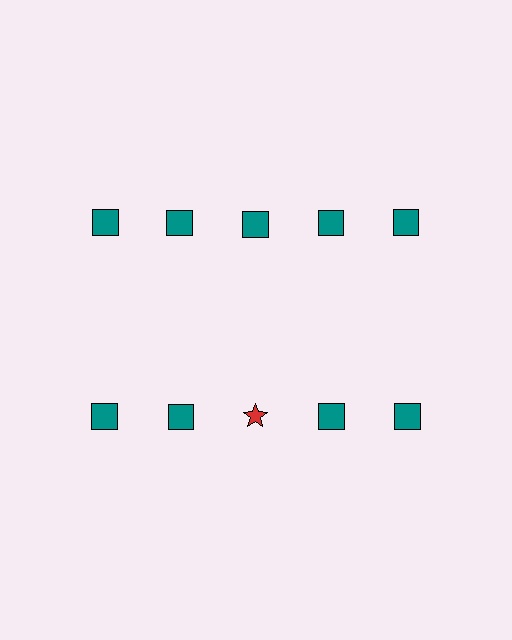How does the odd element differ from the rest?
It differs in both color (red instead of teal) and shape (star instead of square).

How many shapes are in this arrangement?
There are 10 shapes arranged in a grid pattern.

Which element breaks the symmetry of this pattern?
The red star in the second row, center column breaks the symmetry. All other shapes are teal squares.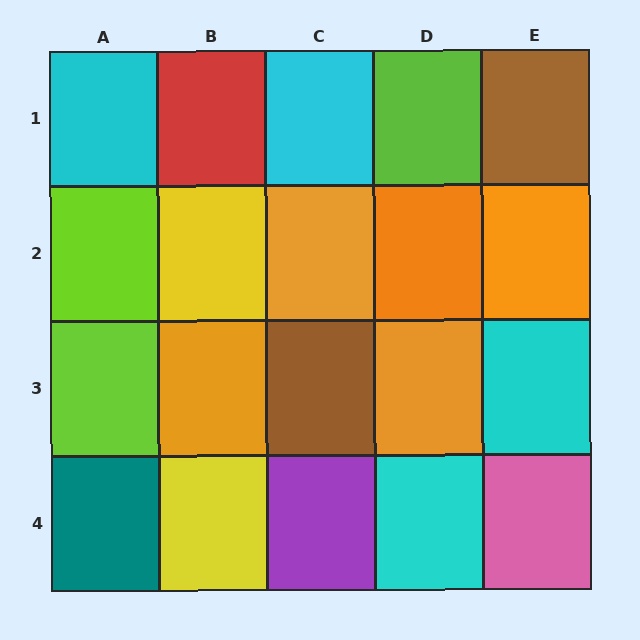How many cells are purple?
1 cell is purple.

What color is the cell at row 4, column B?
Yellow.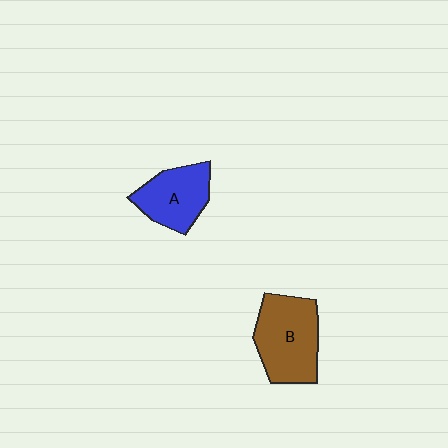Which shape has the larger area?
Shape B (brown).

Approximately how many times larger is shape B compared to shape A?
Approximately 1.3 times.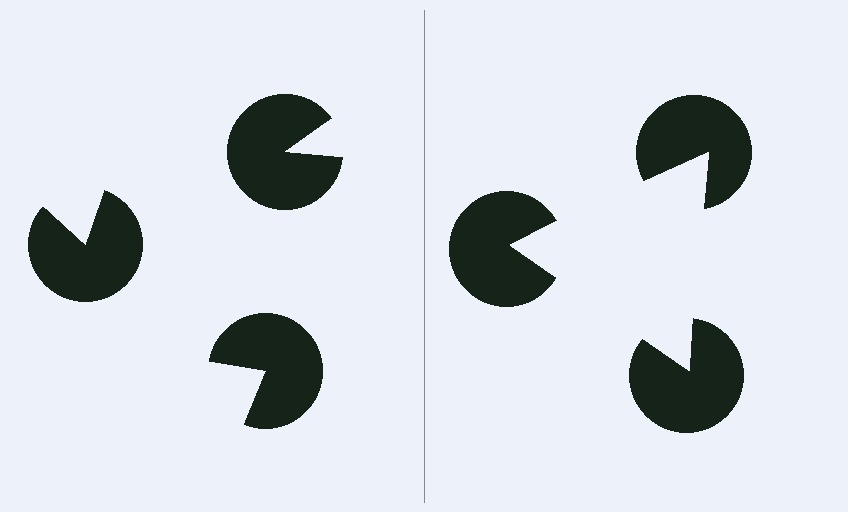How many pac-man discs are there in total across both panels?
6 — 3 on each side.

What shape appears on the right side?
An illusory triangle.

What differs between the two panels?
The pac-man discs are positioned identically on both sides; only the wedge orientations differ. On the right they align to a triangle; on the left they are misaligned.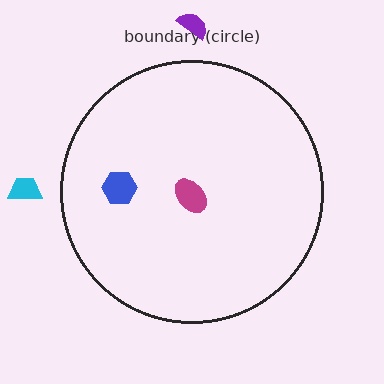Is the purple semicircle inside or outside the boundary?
Outside.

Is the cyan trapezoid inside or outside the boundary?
Outside.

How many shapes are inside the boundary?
2 inside, 2 outside.